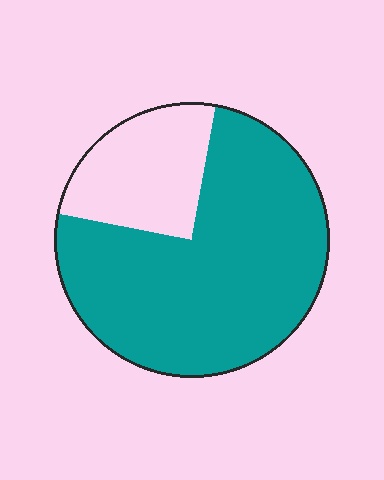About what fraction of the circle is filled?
About three quarters (3/4).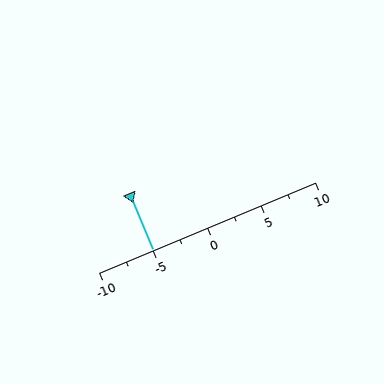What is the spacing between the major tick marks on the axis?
The major ticks are spaced 5 apart.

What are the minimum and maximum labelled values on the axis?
The axis runs from -10 to 10.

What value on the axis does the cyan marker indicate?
The marker indicates approximately -5.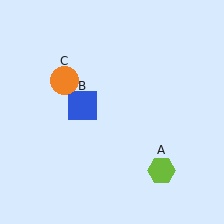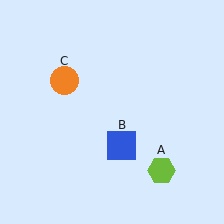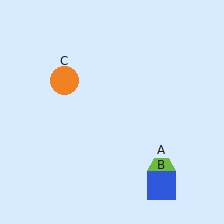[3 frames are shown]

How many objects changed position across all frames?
1 object changed position: blue square (object B).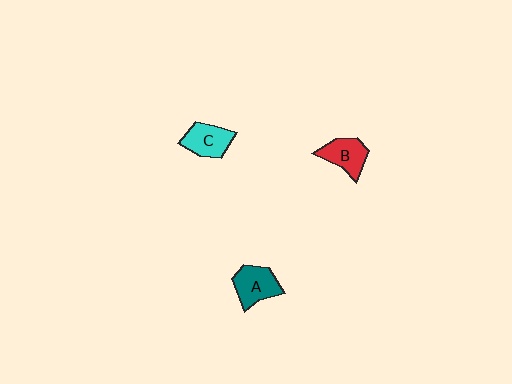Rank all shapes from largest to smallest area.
From largest to smallest: A (teal), C (cyan), B (red).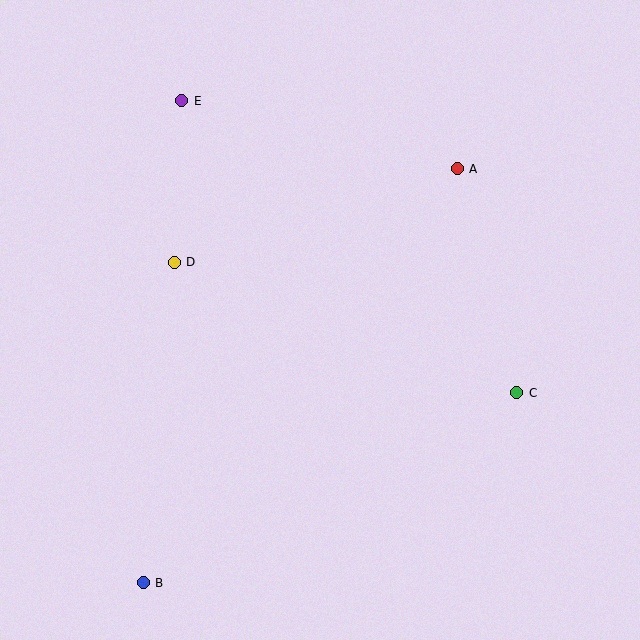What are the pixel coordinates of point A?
Point A is at (457, 169).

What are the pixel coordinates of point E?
Point E is at (182, 101).